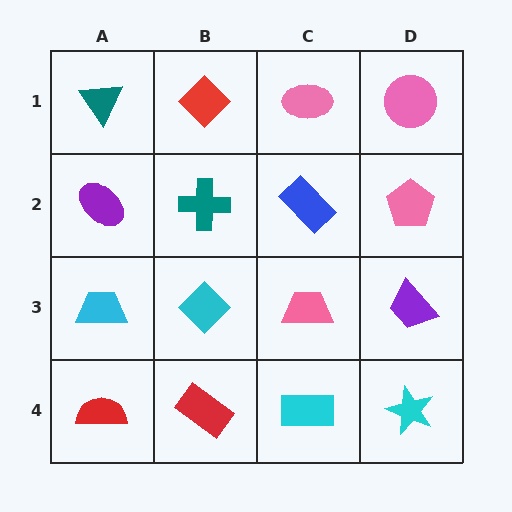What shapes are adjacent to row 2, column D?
A pink circle (row 1, column D), a purple trapezoid (row 3, column D), a blue rectangle (row 2, column C).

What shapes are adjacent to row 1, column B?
A teal cross (row 2, column B), a teal triangle (row 1, column A), a pink ellipse (row 1, column C).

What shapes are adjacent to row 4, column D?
A purple trapezoid (row 3, column D), a cyan rectangle (row 4, column C).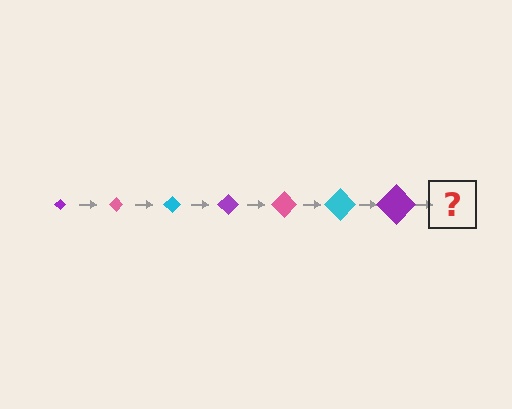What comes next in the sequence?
The next element should be a pink diamond, larger than the previous one.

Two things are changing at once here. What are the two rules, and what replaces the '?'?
The two rules are that the diamond grows larger each step and the color cycles through purple, pink, and cyan. The '?' should be a pink diamond, larger than the previous one.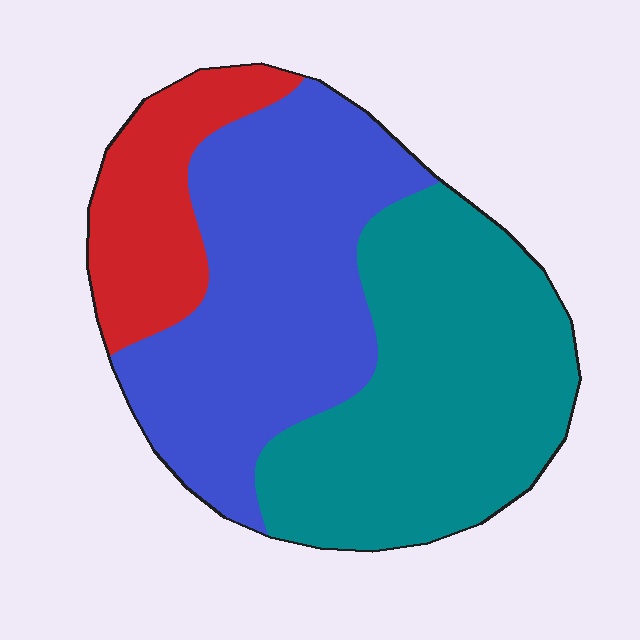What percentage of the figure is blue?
Blue takes up about two fifths (2/5) of the figure.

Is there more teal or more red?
Teal.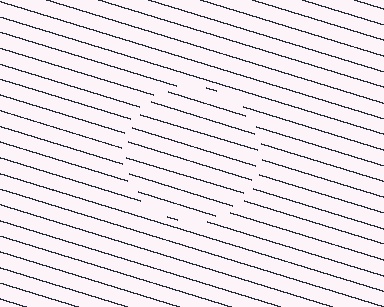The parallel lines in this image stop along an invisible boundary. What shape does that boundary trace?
An illusory circle. The interior of the shape contains the same grating, shifted by half a period — the contour is defined by the phase discontinuity where line-ends from the inner and outer gratings abut.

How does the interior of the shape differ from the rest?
The interior of the shape contains the same grating, shifted by half a period — the contour is defined by the phase discontinuity where line-ends from the inner and outer gratings abut.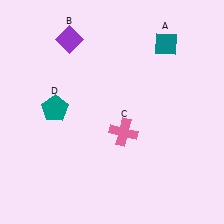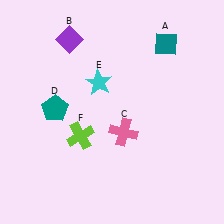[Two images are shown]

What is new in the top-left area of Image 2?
A cyan star (E) was added in the top-left area of Image 2.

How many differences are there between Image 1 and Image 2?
There are 2 differences between the two images.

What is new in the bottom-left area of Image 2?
A lime cross (F) was added in the bottom-left area of Image 2.